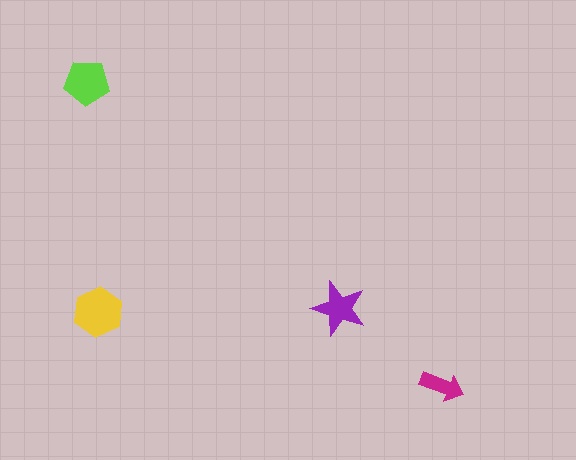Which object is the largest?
The yellow hexagon.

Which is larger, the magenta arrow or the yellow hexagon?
The yellow hexagon.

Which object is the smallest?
The magenta arrow.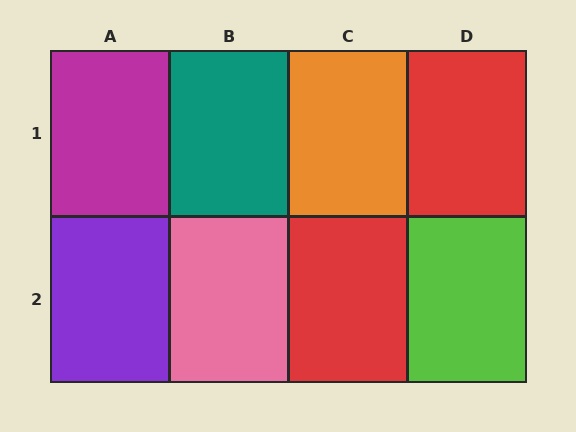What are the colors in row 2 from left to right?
Purple, pink, red, lime.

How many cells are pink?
1 cell is pink.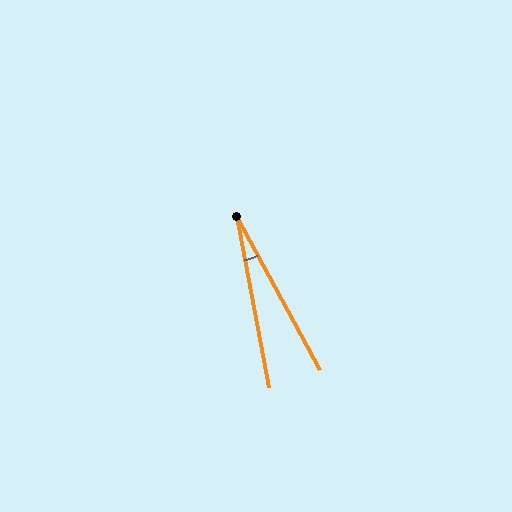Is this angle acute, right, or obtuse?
It is acute.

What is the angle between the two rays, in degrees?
Approximately 18 degrees.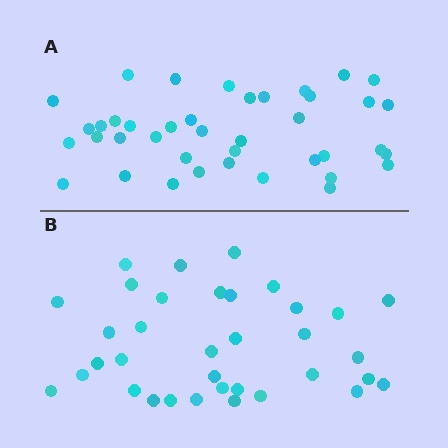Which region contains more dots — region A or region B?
Region A (the top region) has more dots.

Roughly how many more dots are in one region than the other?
Region A has about 5 more dots than region B.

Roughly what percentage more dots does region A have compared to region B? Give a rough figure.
About 15% more.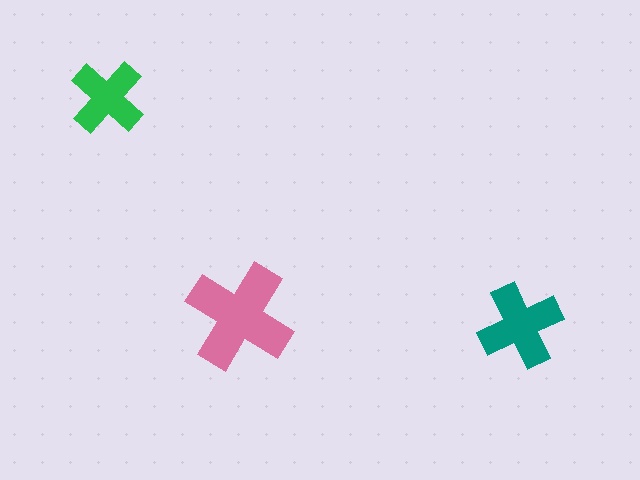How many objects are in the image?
There are 3 objects in the image.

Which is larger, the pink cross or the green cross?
The pink one.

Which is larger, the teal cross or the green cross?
The teal one.